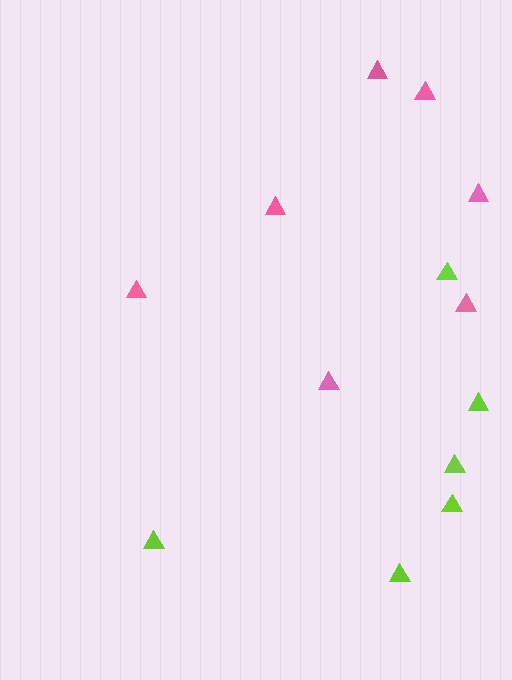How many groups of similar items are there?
There are 2 groups: one group of lime triangles (6) and one group of pink triangles (7).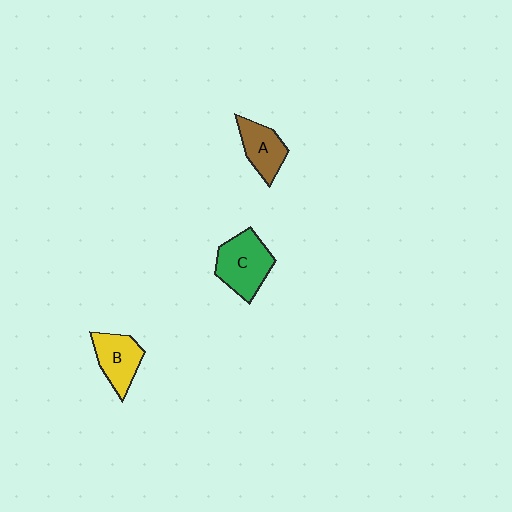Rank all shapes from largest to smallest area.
From largest to smallest: C (green), B (yellow), A (brown).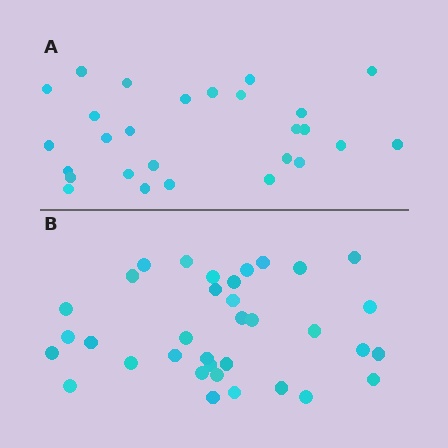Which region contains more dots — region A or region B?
Region B (the bottom region) has more dots.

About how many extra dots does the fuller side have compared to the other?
Region B has roughly 8 or so more dots than region A.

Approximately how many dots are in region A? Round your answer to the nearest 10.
About 30 dots. (The exact count is 27, which rounds to 30.)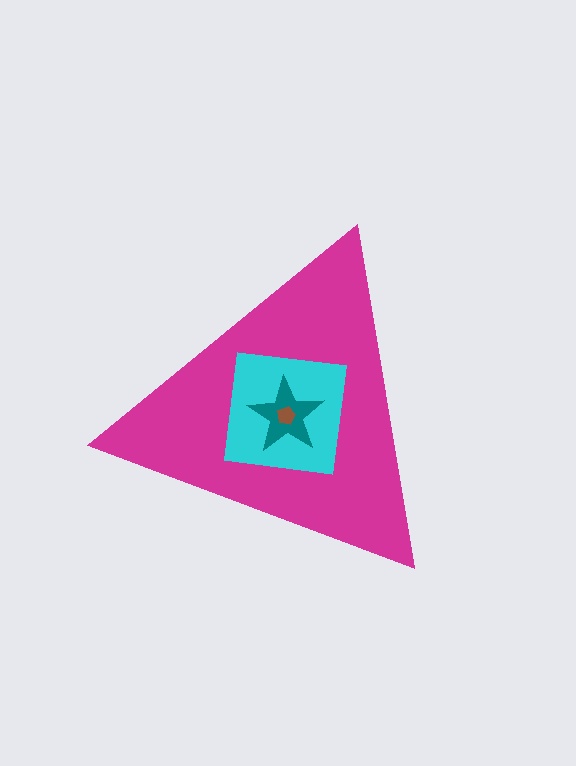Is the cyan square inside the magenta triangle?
Yes.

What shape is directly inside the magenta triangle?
The cyan square.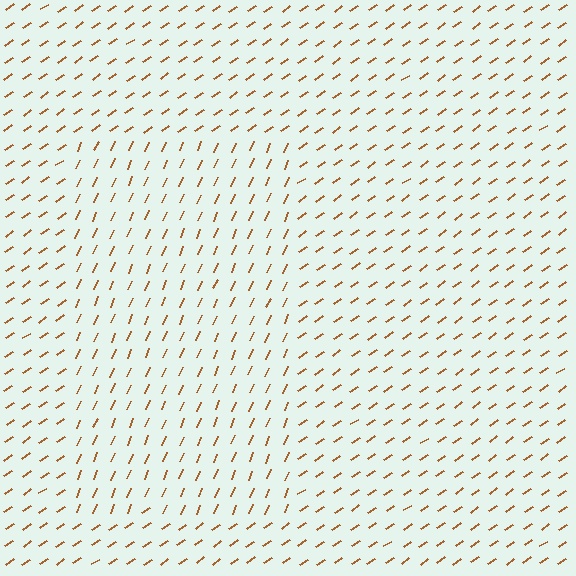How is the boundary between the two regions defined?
The boundary is defined purely by a change in line orientation (approximately 32 degrees difference). All lines are the same color and thickness.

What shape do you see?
I see a rectangle.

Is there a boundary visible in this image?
Yes, there is a texture boundary formed by a change in line orientation.